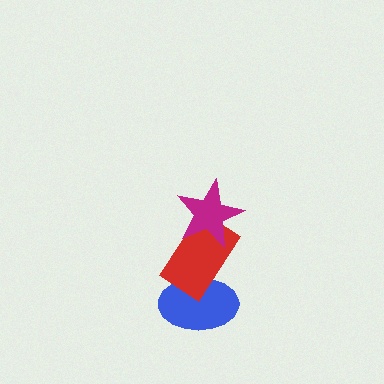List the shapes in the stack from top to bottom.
From top to bottom: the magenta star, the red rectangle, the blue ellipse.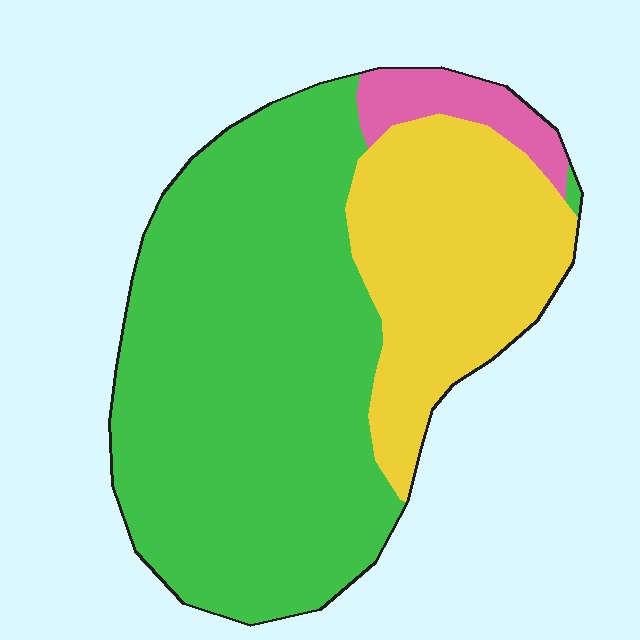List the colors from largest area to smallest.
From largest to smallest: green, yellow, pink.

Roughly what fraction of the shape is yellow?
Yellow takes up between a quarter and a half of the shape.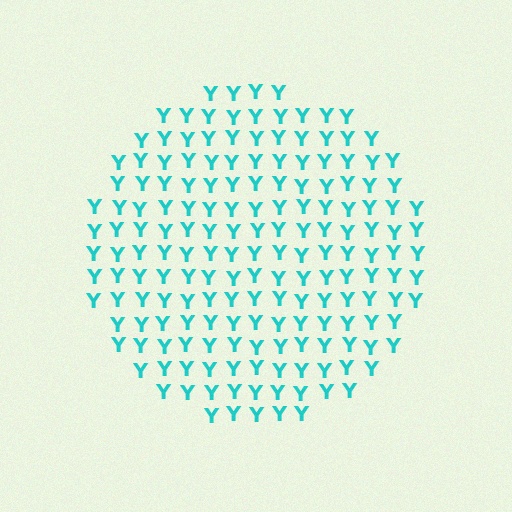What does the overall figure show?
The overall figure shows a circle.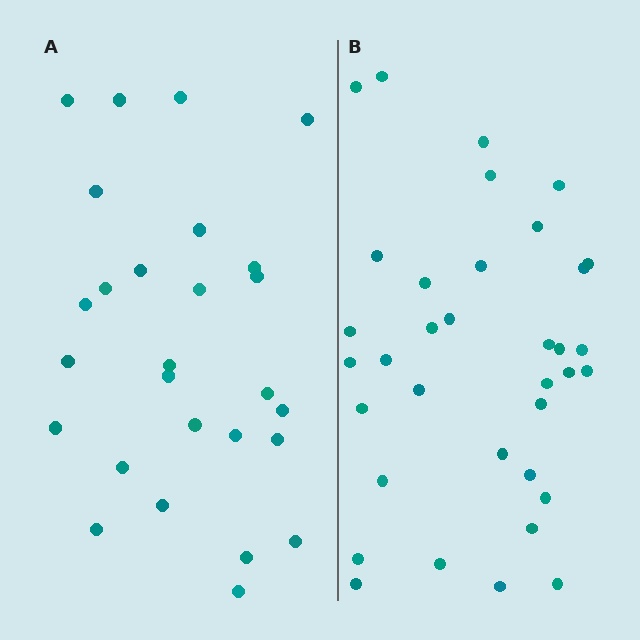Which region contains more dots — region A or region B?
Region B (the right region) has more dots.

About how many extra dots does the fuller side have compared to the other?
Region B has roughly 8 or so more dots than region A.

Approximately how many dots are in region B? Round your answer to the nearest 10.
About 40 dots. (The exact count is 35, which rounds to 40.)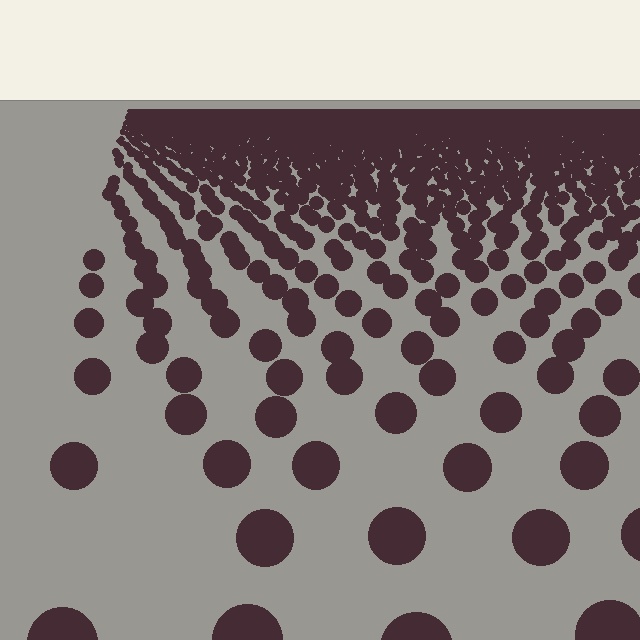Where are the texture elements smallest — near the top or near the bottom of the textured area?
Near the top.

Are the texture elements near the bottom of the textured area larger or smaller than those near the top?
Larger. Near the bottom, elements are closer to the viewer and appear at a bigger on-screen size.